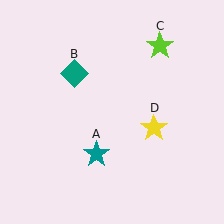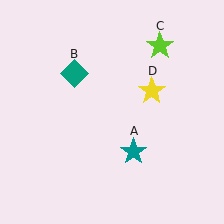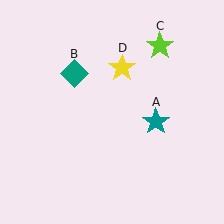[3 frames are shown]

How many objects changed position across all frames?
2 objects changed position: teal star (object A), yellow star (object D).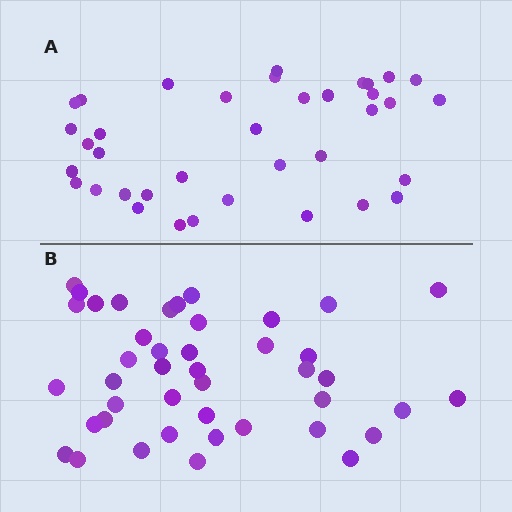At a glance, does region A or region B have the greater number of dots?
Region B (the bottom region) has more dots.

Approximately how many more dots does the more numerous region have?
Region B has about 6 more dots than region A.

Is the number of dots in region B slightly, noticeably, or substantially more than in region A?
Region B has only slightly more — the two regions are fairly close. The ratio is roughly 1.2 to 1.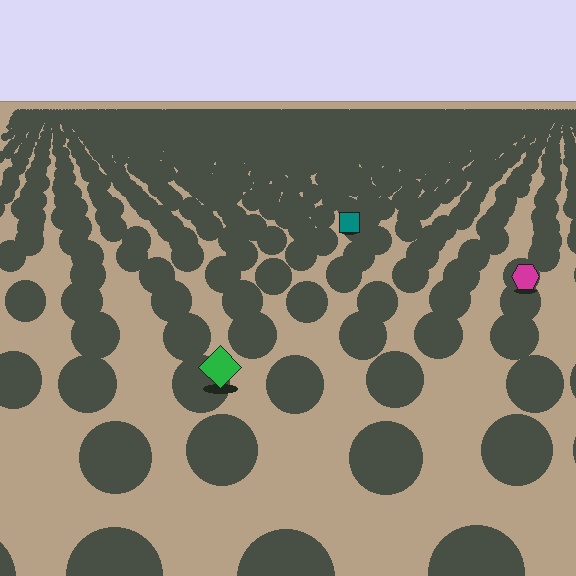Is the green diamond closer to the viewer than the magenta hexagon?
Yes. The green diamond is closer — you can tell from the texture gradient: the ground texture is coarser near it.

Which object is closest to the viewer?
The green diamond is closest. The texture marks near it are larger and more spread out.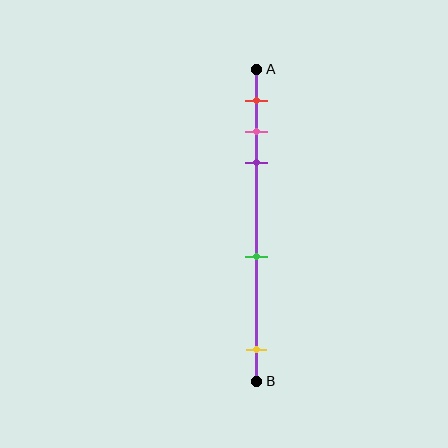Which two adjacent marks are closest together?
The pink and purple marks are the closest adjacent pair.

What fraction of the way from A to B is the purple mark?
The purple mark is approximately 30% (0.3) of the way from A to B.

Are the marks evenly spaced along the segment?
No, the marks are not evenly spaced.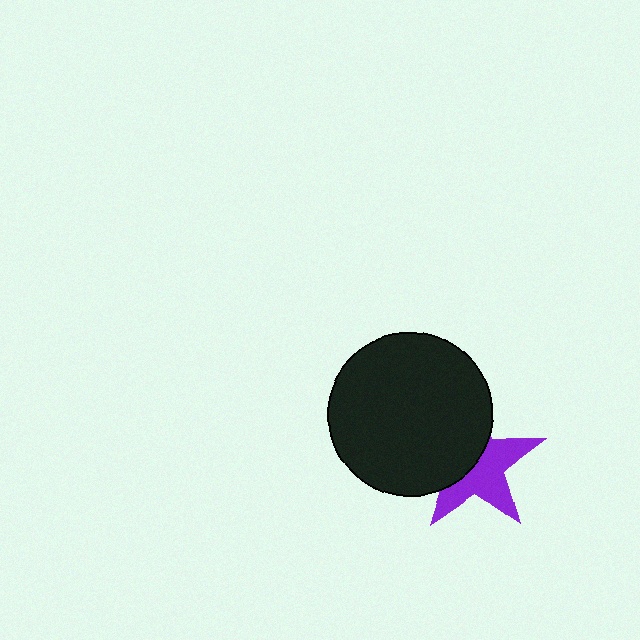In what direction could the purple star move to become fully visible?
The purple star could move toward the lower-right. That would shift it out from behind the black circle entirely.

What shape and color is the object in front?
The object in front is a black circle.